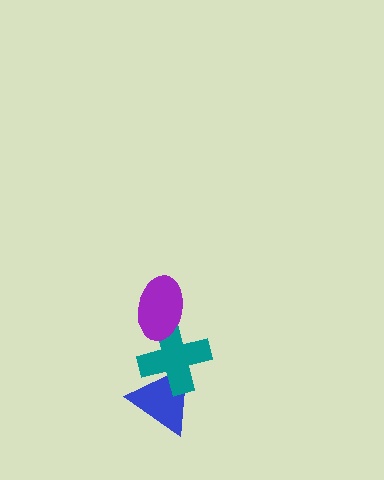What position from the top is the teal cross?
The teal cross is 2nd from the top.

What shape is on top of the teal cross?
The purple ellipse is on top of the teal cross.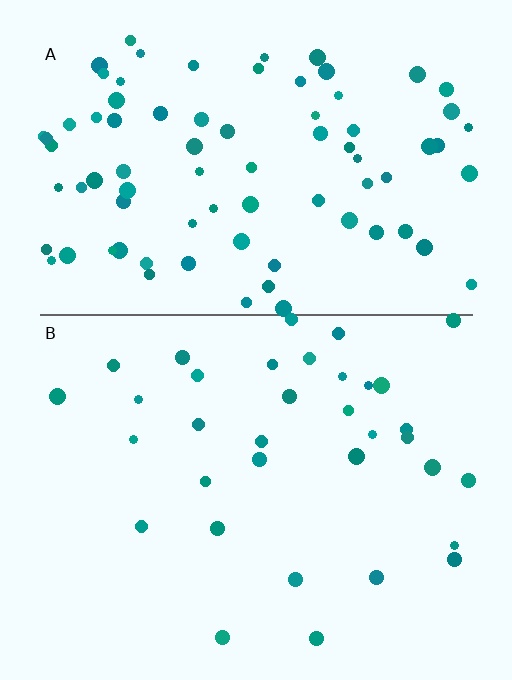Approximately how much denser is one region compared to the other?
Approximately 2.3× — region A over region B.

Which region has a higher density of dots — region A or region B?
A (the top).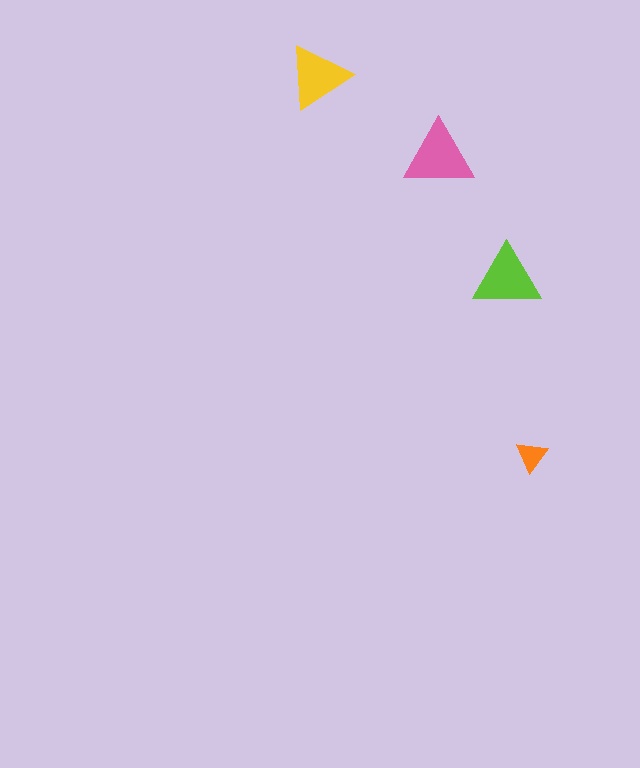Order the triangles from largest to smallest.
the pink one, the lime one, the yellow one, the orange one.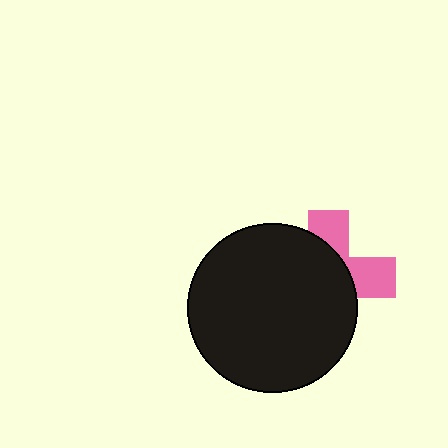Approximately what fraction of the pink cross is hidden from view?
Roughly 66% of the pink cross is hidden behind the black circle.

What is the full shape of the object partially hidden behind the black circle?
The partially hidden object is a pink cross.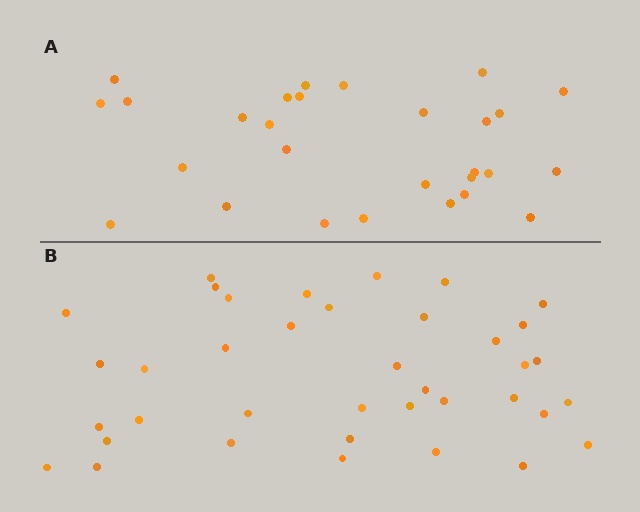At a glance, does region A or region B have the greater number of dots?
Region B (the bottom region) has more dots.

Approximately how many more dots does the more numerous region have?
Region B has roughly 10 or so more dots than region A.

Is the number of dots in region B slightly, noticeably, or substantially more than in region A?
Region B has noticeably more, but not dramatically so. The ratio is roughly 1.4 to 1.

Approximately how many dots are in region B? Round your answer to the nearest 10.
About 40 dots. (The exact count is 38, which rounds to 40.)